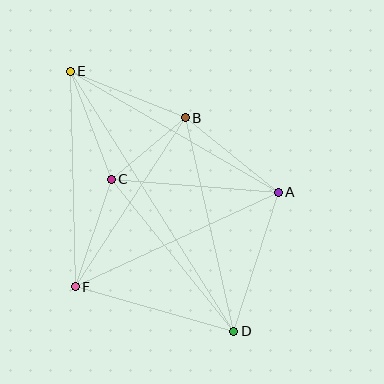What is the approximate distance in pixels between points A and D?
The distance between A and D is approximately 145 pixels.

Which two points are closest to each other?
Points B and C are closest to each other.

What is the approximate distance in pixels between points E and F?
The distance between E and F is approximately 215 pixels.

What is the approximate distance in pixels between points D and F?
The distance between D and F is approximately 165 pixels.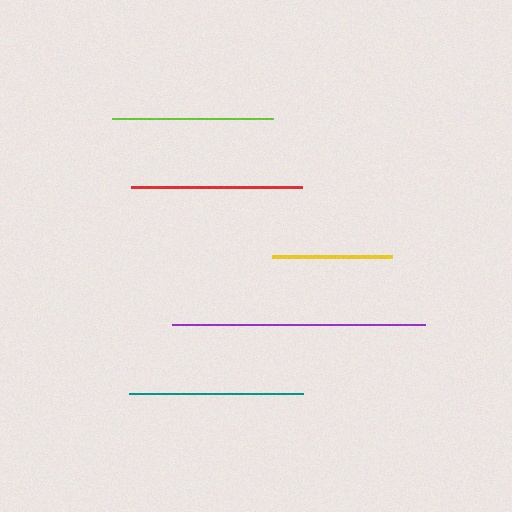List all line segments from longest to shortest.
From longest to shortest: purple, teal, red, lime, yellow.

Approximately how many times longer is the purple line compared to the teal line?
The purple line is approximately 1.5 times the length of the teal line.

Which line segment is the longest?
The purple line is the longest at approximately 253 pixels.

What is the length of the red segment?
The red segment is approximately 170 pixels long.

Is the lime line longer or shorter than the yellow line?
The lime line is longer than the yellow line.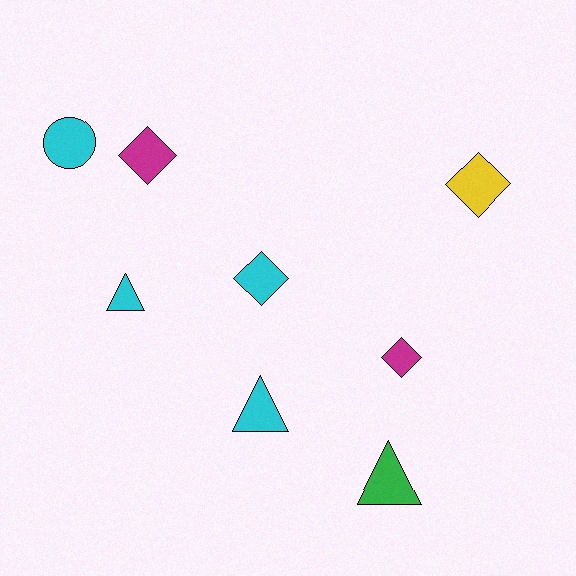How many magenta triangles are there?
There are no magenta triangles.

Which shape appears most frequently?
Diamond, with 4 objects.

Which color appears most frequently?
Cyan, with 4 objects.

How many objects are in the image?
There are 8 objects.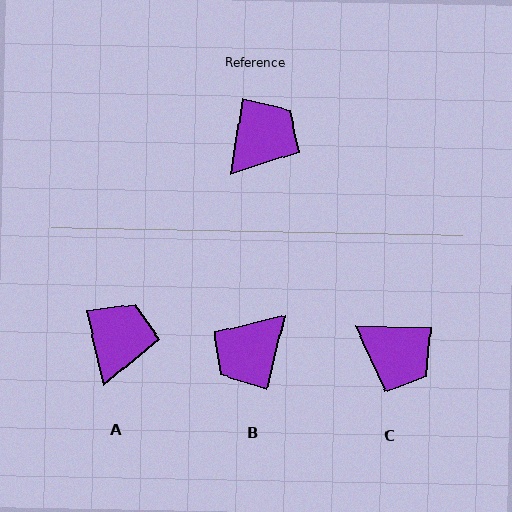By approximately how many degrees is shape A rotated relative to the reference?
Approximately 22 degrees counter-clockwise.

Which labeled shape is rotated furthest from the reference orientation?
B, about 176 degrees away.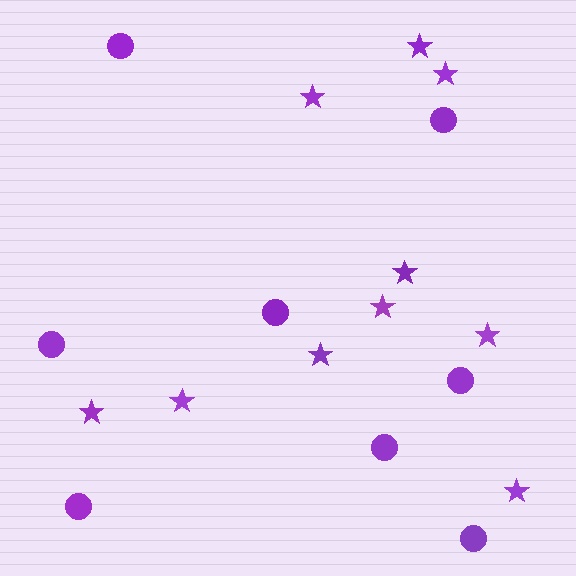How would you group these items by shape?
There are 2 groups: one group of stars (10) and one group of circles (8).